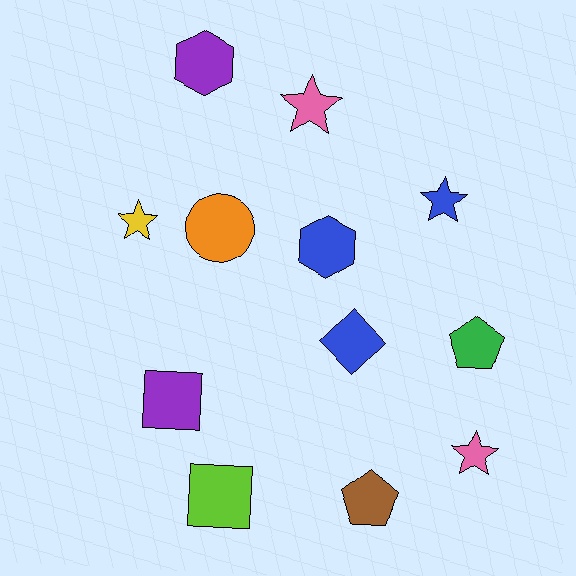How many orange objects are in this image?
There is 1 orange object.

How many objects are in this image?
There are 12 objects.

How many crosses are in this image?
There are no crosses.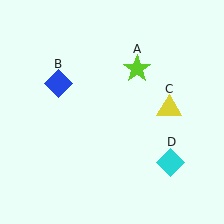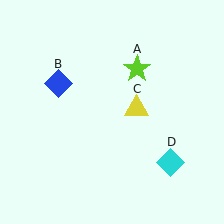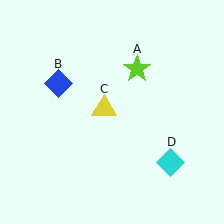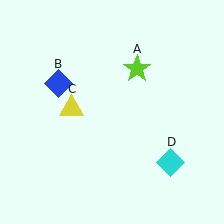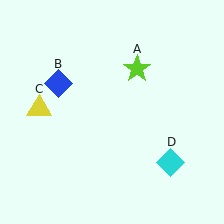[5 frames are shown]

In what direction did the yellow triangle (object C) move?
The yellow triangle (object C) moved left.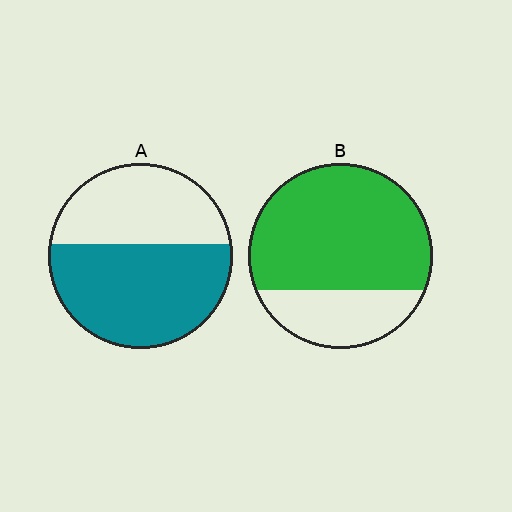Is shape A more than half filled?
Yes.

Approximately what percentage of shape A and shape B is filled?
A is approximately 60% and B is approximately 75%.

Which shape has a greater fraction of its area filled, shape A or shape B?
Shape B.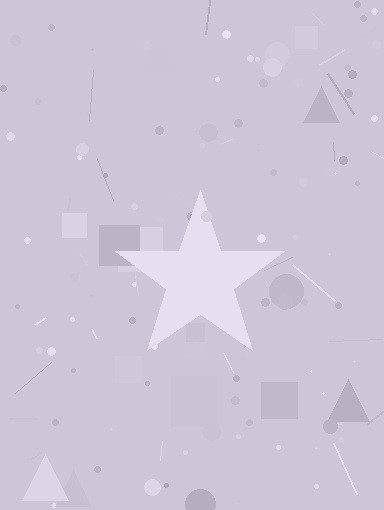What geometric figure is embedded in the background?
A star is embedded in the background.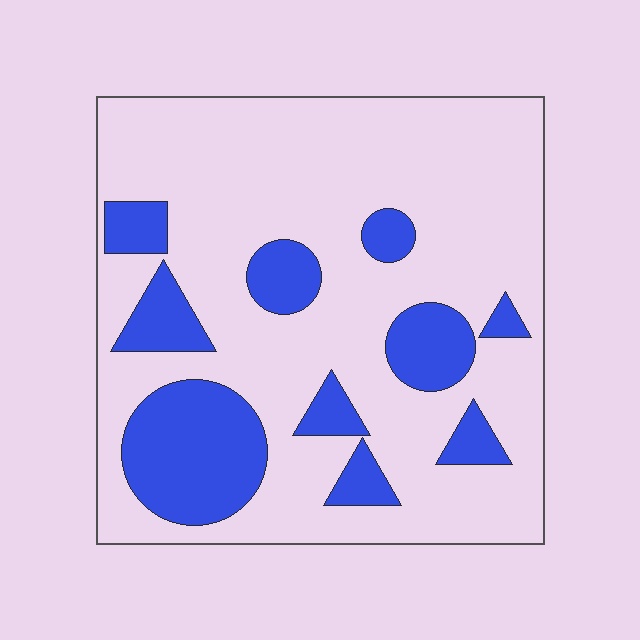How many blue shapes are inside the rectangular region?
10.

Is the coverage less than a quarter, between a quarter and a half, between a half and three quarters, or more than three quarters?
Less than a quarter.